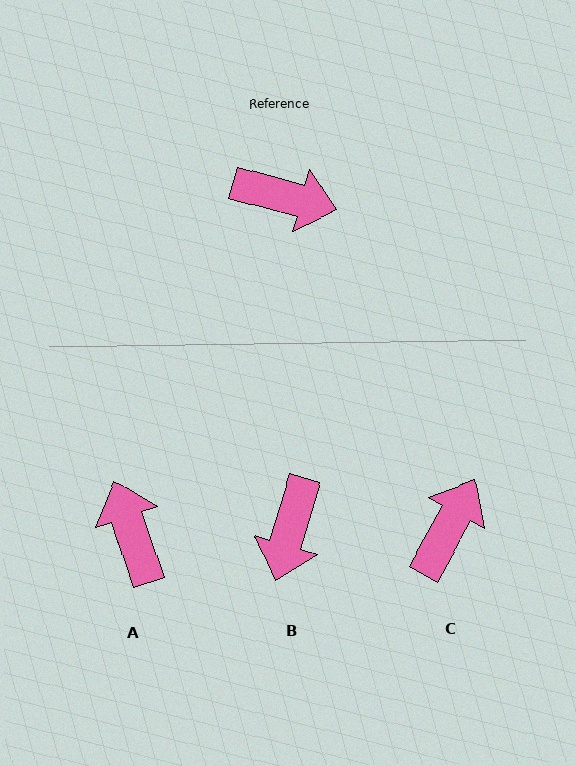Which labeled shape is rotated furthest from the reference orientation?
A, about 123 degrees away.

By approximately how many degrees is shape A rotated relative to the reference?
Approximately 123 degrees counter-clockwise.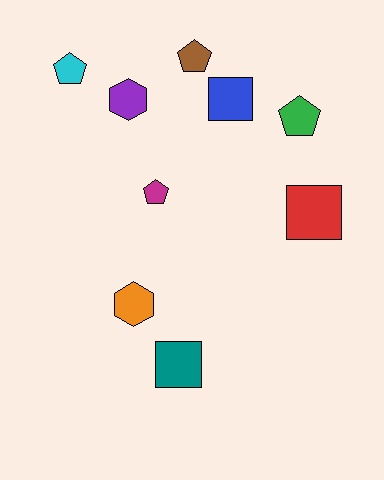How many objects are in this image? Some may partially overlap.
There are 9 objects.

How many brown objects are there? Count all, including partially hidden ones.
There is 1 brown object.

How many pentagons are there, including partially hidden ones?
There are 4 pentagons.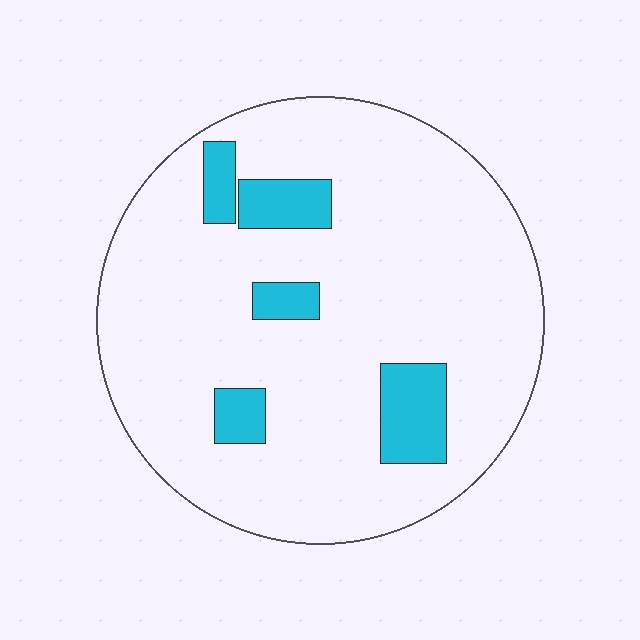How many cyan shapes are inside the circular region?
5.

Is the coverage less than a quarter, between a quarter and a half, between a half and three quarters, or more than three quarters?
Less than a quarter.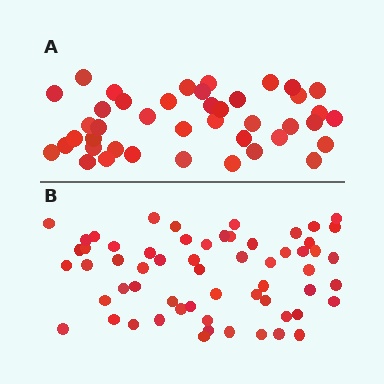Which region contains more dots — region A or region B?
Region B (the bottom region) has more dots.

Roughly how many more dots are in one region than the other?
Region B has approximately 20 more dots than region A.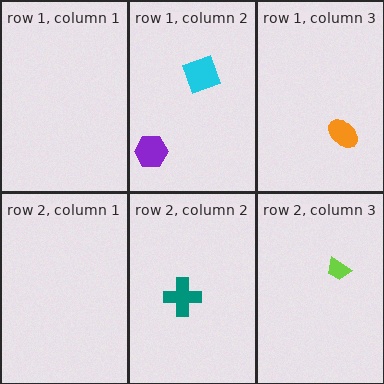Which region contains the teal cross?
The row 2, column 2 region.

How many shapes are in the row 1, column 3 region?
1.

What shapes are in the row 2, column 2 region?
The teal cross.